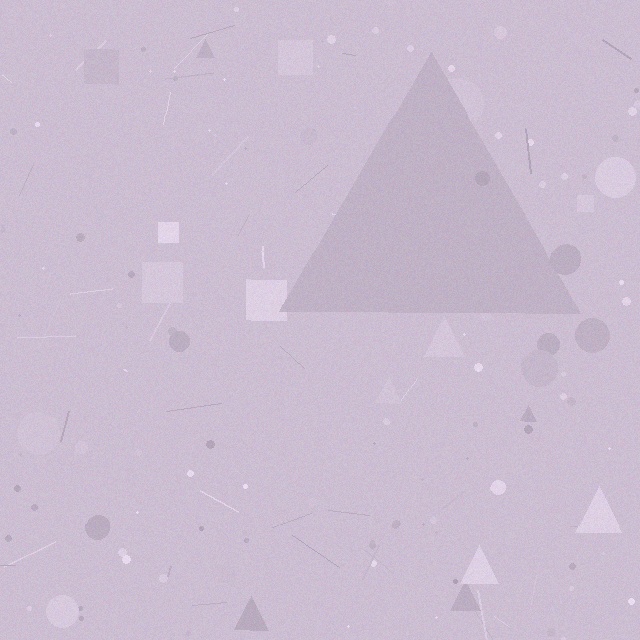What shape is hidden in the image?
A triangle is hidden in the image.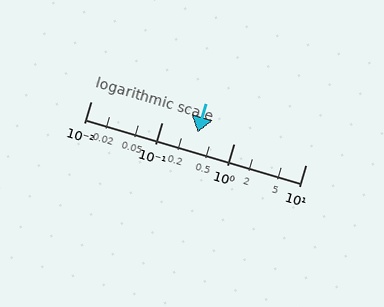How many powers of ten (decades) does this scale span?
The scale spans 3 decades, from 0.01 to 10.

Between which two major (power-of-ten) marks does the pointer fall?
The pointer is between 0.1 and 1.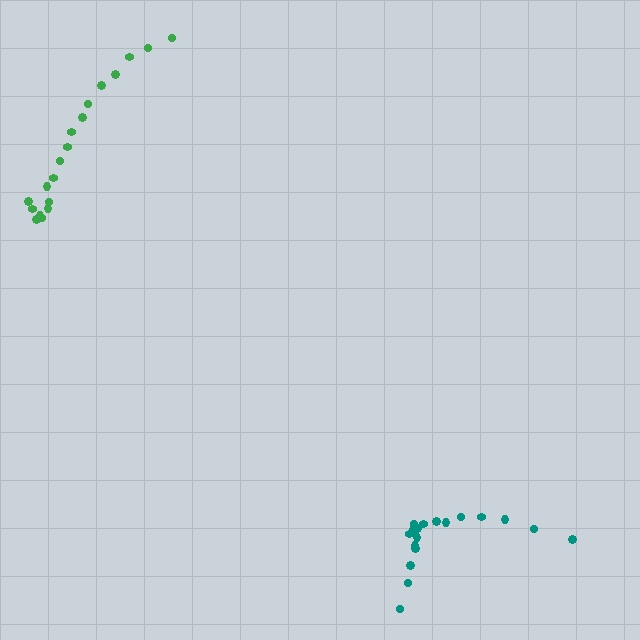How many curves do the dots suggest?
There are 2 distinct paths.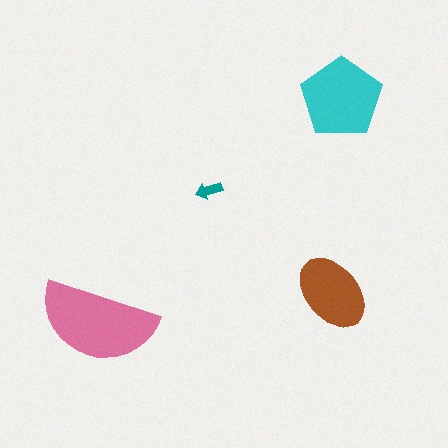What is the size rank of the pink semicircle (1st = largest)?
1st.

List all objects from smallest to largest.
The teal arrow, the brown ellipse, the cyan pentagon, the pink semicircle.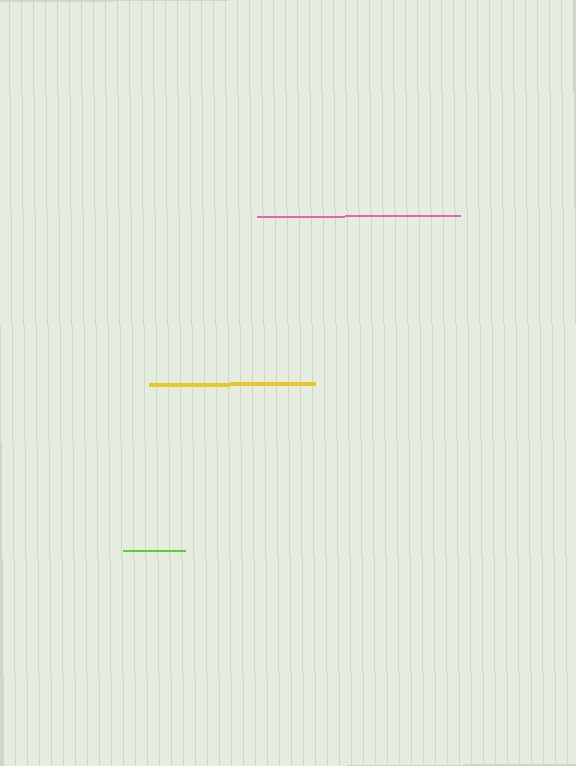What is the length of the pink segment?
The pink segment is approximately 202 pixels long.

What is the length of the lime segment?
The lime segment is approximately 62 pixels long.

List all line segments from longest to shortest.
From longest to shortest: pink, yellow, lime.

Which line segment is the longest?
The pink line is the longest at approximately 202 pixels.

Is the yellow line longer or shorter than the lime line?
The yellow line is longer than the lime line.